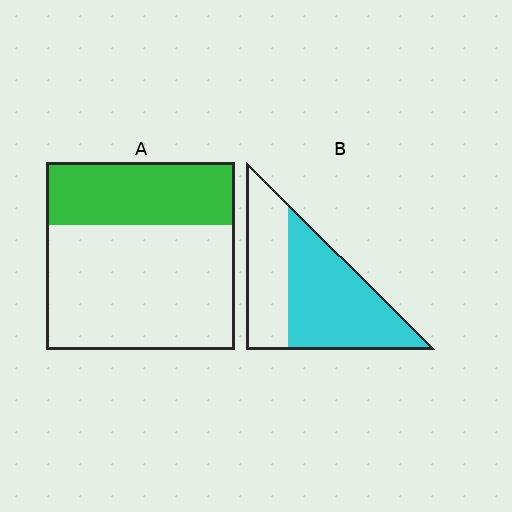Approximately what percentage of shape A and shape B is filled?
A is approximately 35% and B is approximately 60%.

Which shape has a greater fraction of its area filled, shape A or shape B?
Shape B.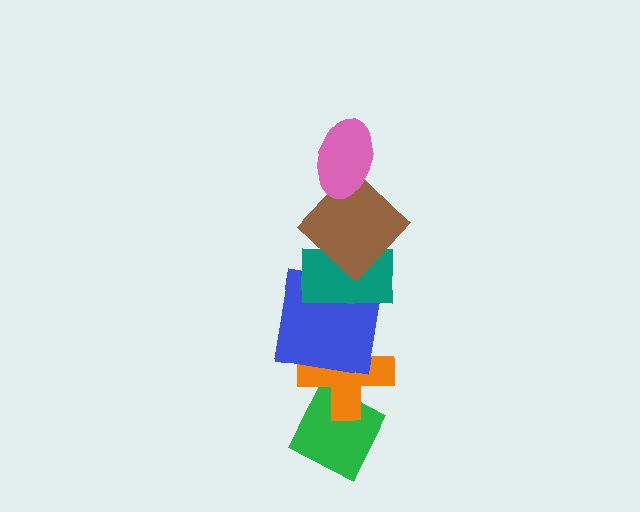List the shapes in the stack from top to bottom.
From top to bottom: the pink ellipse, the brown diamond, the teal rectangle, the blue square, the orange cross, the green diamond.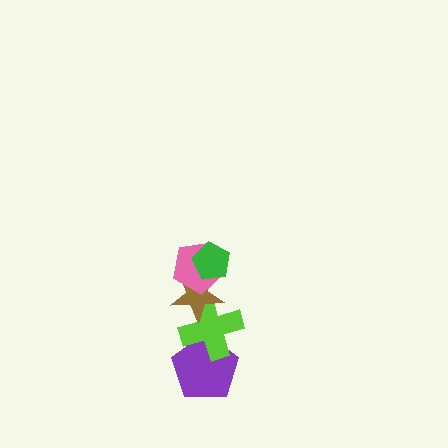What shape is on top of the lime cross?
The brown star is on top of the lime cross.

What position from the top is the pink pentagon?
The pink pentagon is 2nd from the top.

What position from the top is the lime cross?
The lime cross is 4th from the top.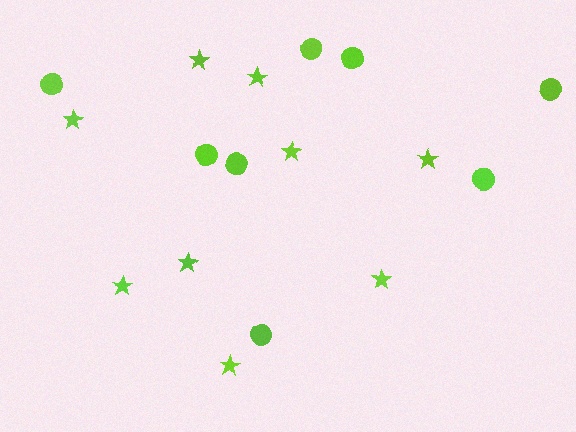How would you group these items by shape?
There are 2 groups: one group of stars (9) and one group of circles (8).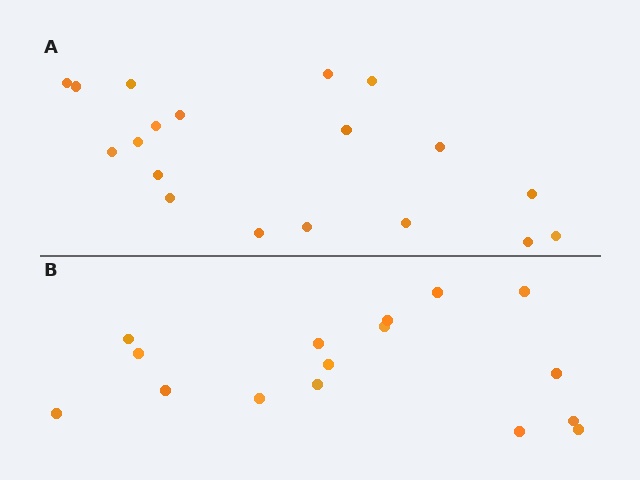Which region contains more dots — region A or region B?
Region A (the top region) has more dots.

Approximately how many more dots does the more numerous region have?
Region A has just a few more — roughly 2 or 3 more dots than region B.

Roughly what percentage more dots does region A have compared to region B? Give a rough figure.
About 20% more.